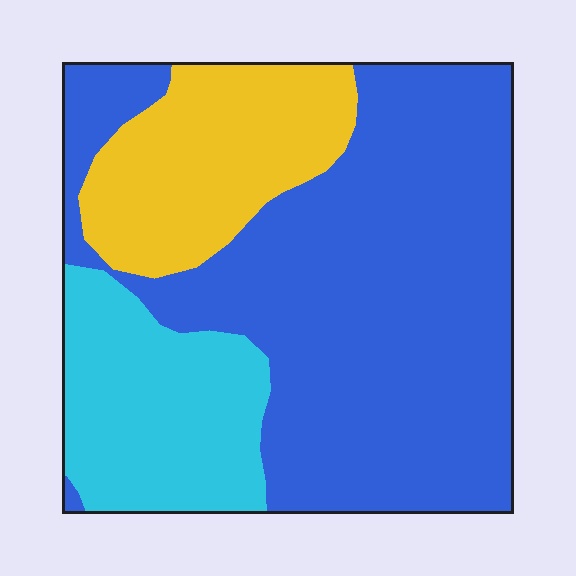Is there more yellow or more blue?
Blue.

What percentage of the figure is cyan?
Cyan covers 20% of the figure.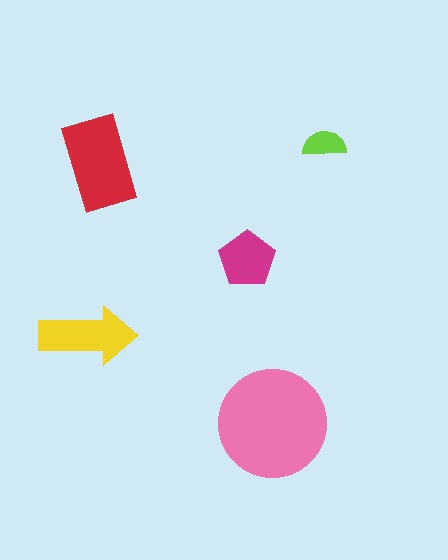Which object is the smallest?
The lime semicircle.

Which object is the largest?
The pink circle.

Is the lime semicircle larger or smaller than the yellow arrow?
Smaller.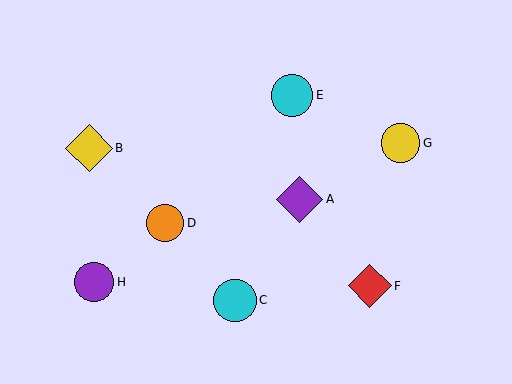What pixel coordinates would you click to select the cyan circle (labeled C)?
Click at (235, 300) to select the cyan circle C.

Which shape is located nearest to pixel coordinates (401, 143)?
The yellow circle (labeled G) at (401, 143) is nearest to that location.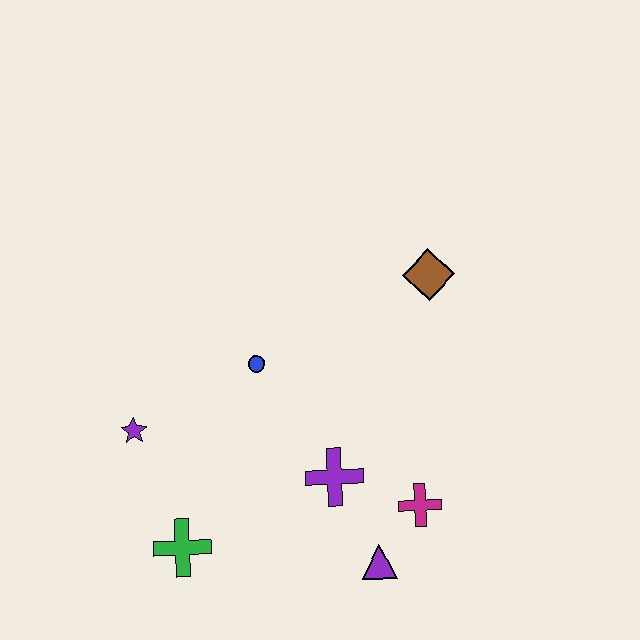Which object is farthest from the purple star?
The brown diamond is farthest from the purple star.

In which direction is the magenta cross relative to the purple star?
The magenta cross is to the right of the purple star.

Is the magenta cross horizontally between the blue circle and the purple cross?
No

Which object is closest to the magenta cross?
The purple triangle is closest to the magenta cross.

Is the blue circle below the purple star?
No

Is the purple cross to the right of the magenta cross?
No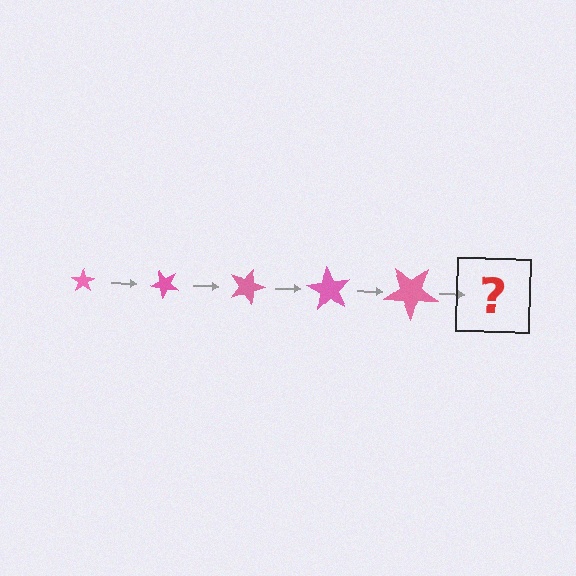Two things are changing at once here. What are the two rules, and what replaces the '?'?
The two rules are that the star grows larger each step and it rotates 45 degrees each step. The '?' should be a star, larger than the previous one and rotated 225 degrees from the start.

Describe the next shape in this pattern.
It should be a star, larger than the previous one and rotated 225 degrees from the start.